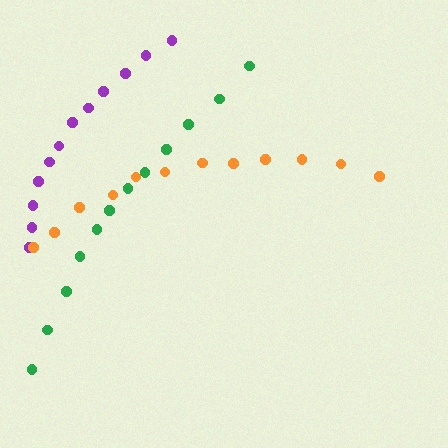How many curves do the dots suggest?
There are 3 distinct paths.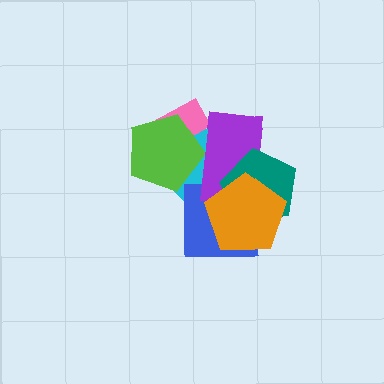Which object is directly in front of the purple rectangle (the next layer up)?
The teal pentagon is directly in front of the purple rectangle.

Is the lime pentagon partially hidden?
Yes, it is partially covered by another shape.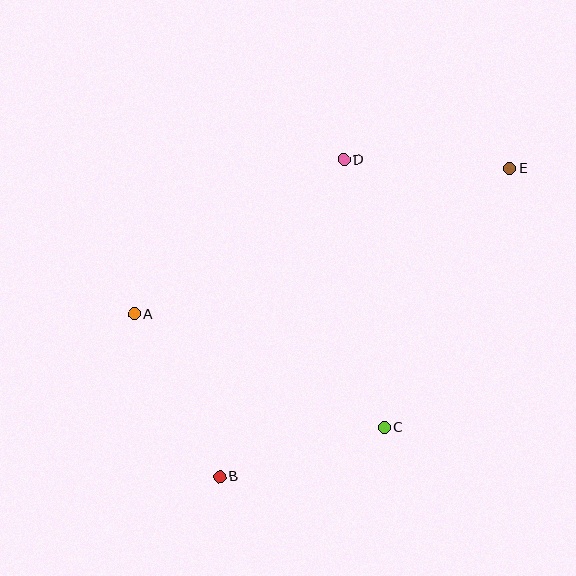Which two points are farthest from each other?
Points B and E are farthest from each other.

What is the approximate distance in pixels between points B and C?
The distance between B and C is approximately 171 pixels.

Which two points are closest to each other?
Points D and E are closest to each other.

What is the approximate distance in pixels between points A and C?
The distance between A and C is approximately 274 pixels.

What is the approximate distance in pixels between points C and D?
The distance between C and D is approximately 271 pixels.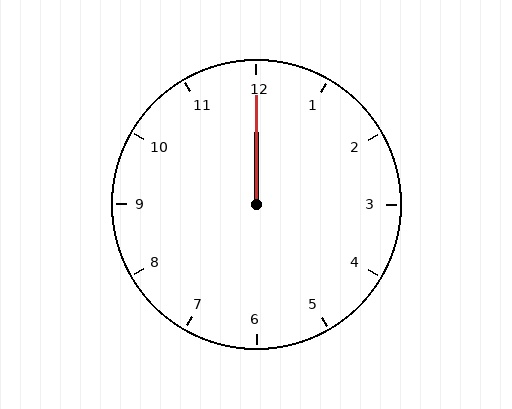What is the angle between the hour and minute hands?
Approximately 0 degrees.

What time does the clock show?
12:00.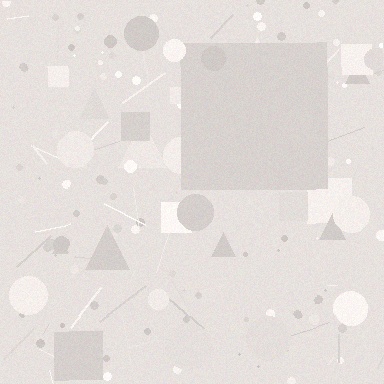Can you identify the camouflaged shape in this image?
The camouflaged shape is a square.